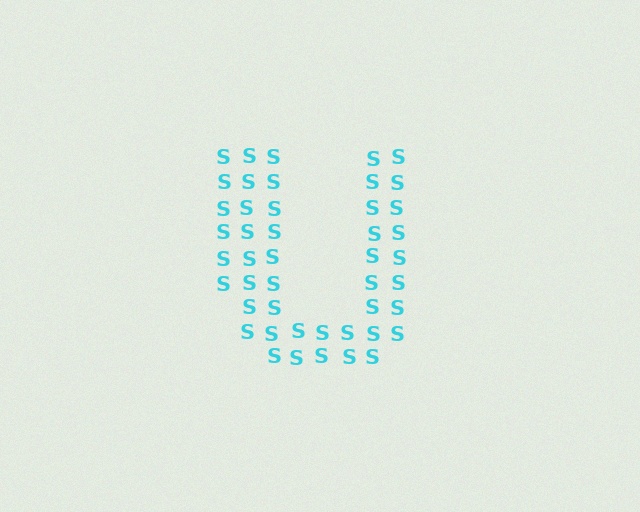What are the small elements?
The small elements are letter S's.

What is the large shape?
The large shape is the letter U.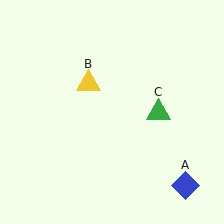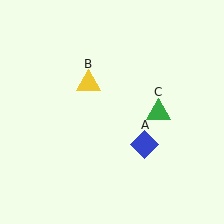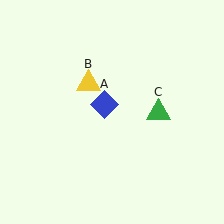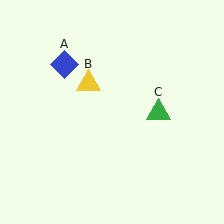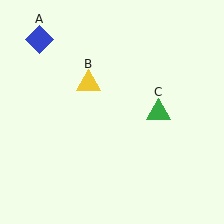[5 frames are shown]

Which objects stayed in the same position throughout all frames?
Yellow triangle (object B) and green triangle (object C) remained stationary.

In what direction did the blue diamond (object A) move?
The blue diamond (object A) moved up and to the left.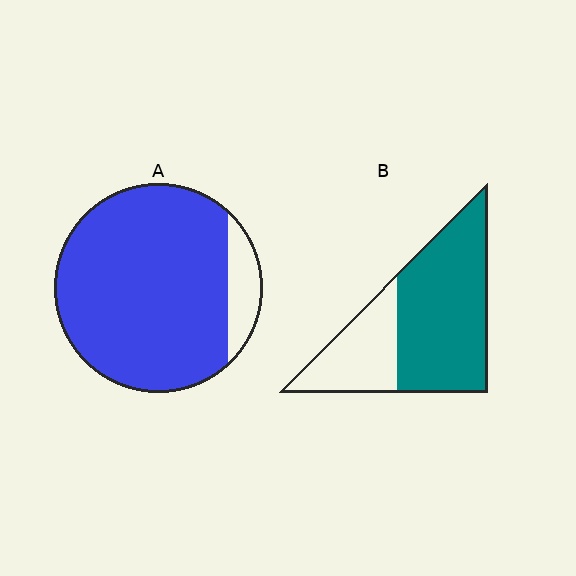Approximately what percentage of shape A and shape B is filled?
A is approximately 90% and B is approximately 70%.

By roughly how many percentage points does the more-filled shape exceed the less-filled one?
By roughly 20 percentage points (A over B).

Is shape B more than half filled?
Yes.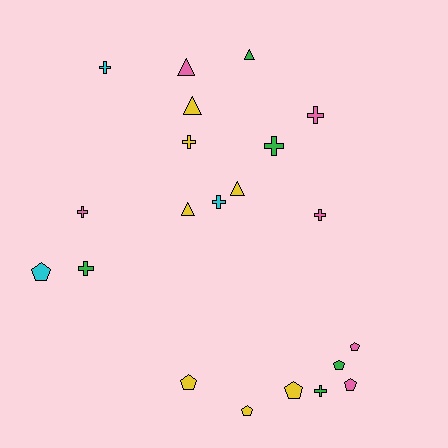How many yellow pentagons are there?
There are 3 yellow pentagons.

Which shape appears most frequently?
Cross, with 9 objects.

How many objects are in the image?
There are 21 objects.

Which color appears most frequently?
Yellow, with 7 objects.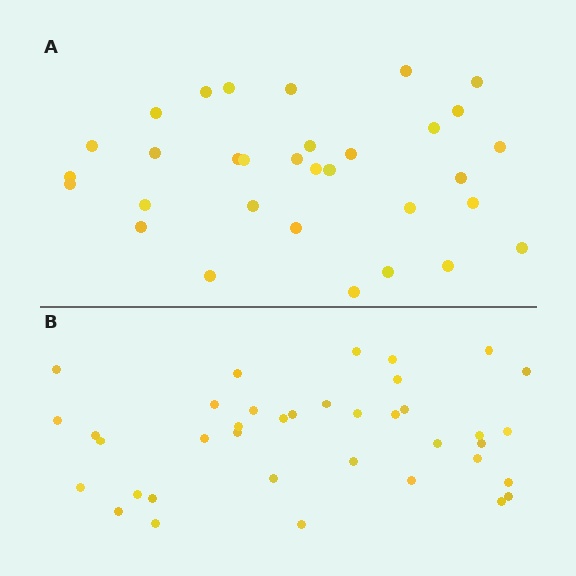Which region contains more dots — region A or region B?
Region B (the bottom region) has more dots.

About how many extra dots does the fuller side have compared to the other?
Region B has about 6 more dots than region A.